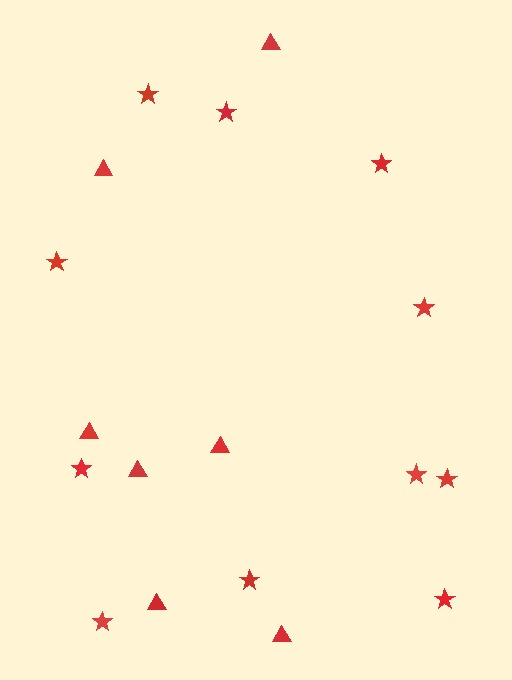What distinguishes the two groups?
There are 2 groups: one group of triangles (7) and one group of stars (11).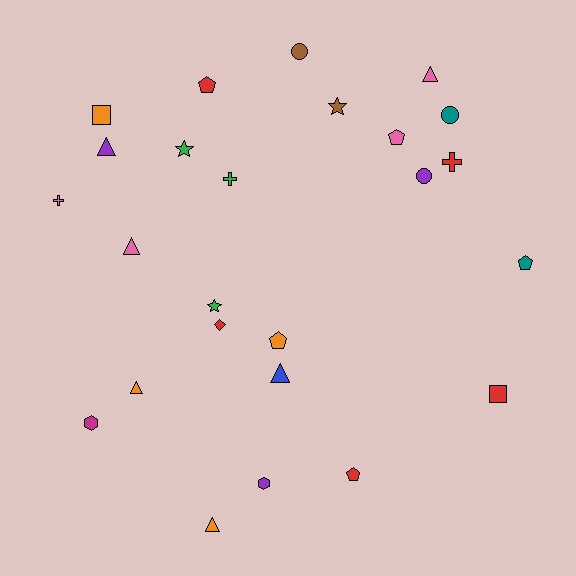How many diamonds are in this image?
There is 1 diamond.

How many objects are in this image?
There are 25 objects.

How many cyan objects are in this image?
There are no cyan objects.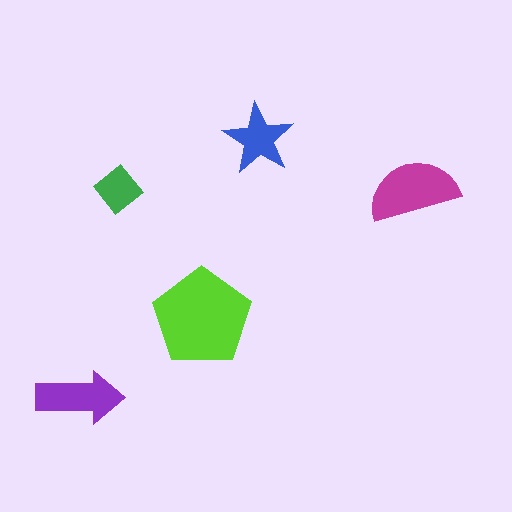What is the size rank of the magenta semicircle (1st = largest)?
2nd.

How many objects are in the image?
There are 5 objects in the image.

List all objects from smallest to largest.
The green diamond, the blue star, the purple arrow, the magenta semicircle, the lime pentagon.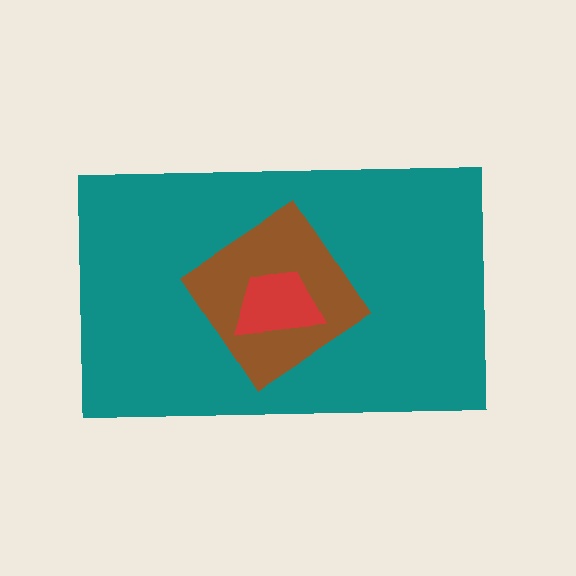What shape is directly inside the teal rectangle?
The brown diamond.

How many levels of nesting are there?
3.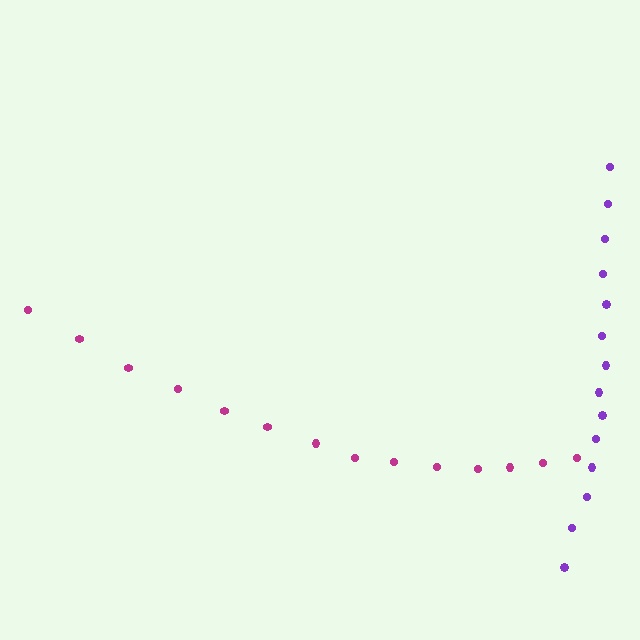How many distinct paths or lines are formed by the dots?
There are 2 distinct paths.